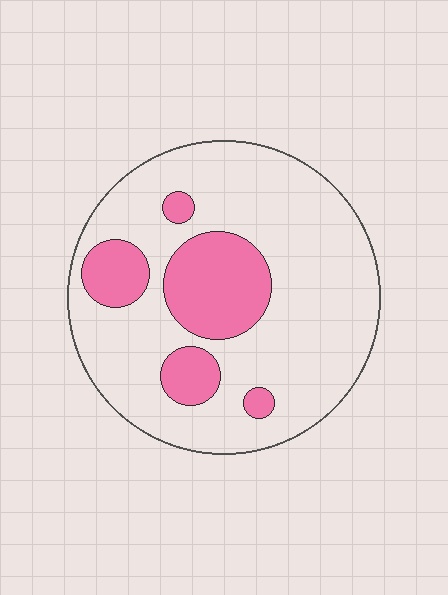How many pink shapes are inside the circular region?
5.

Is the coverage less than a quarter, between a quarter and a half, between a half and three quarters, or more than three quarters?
Less than a quarter.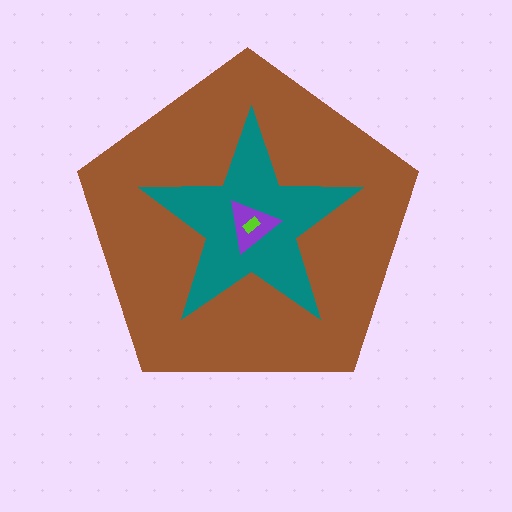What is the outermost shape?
The brown pentagon.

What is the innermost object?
The lime rectangle.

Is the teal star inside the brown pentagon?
Yes.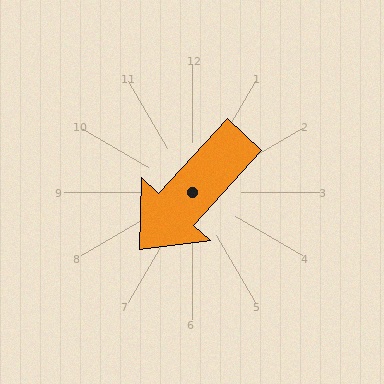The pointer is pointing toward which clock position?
Roughly 7 o'clock.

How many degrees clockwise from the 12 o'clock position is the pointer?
Approximately 223 degrees.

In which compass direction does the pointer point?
Southwest.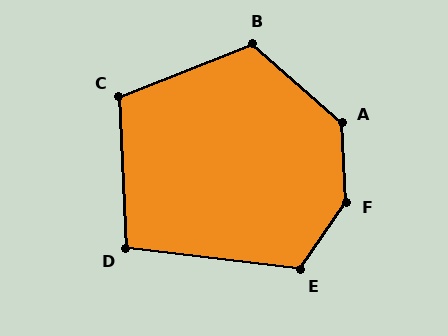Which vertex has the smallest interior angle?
D, at approximately 99 degrees.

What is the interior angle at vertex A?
Approximately 134 degrees (obtuse).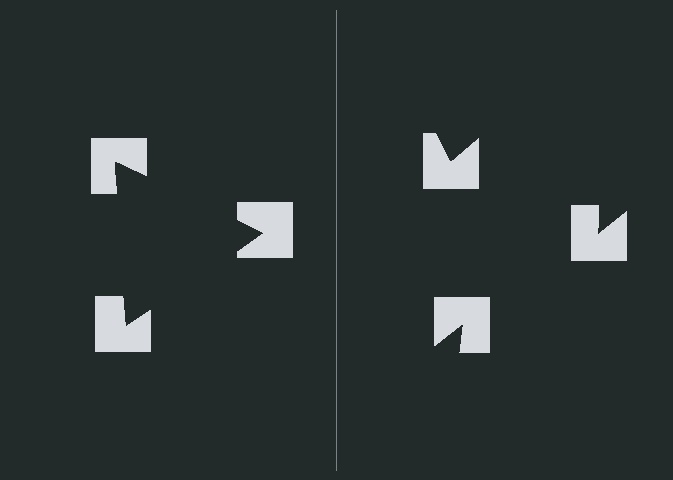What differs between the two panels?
The notched squares are positioned identically on both sides; only the wedge orientations differ. On the left they align to a triangle; on the right they are misaligned.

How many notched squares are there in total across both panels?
6 — 3 on each side.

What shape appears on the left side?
An illusory triangle.